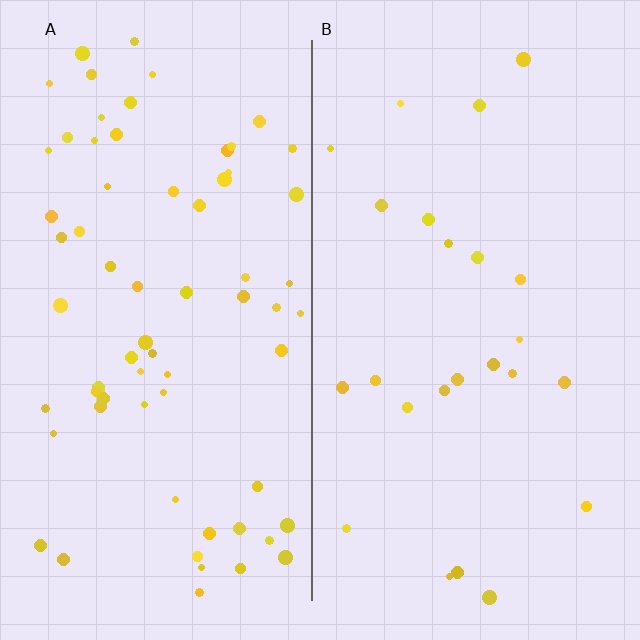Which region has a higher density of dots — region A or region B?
A (the left).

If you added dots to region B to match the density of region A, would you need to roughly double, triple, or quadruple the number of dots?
Approximately triple.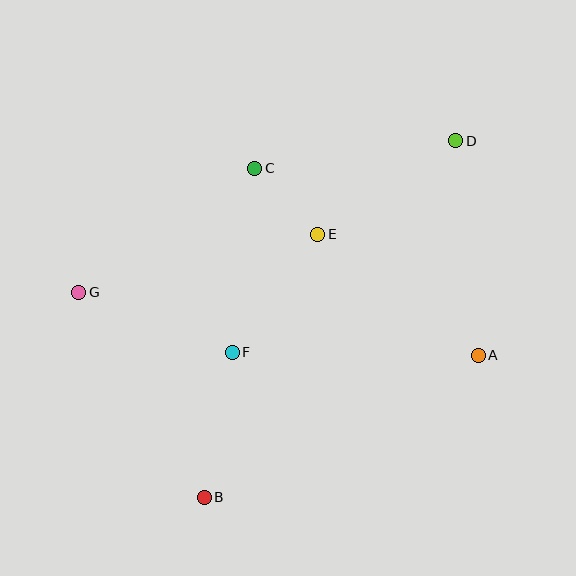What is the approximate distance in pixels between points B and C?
The distance between B and C is approximately 332 pixels.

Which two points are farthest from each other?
Points B and D are farthest from each other.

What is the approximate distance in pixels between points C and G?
The distance between C and G is approximately 215 pixels.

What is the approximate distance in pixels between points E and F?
The distance between E and F is approximately 146 pixels.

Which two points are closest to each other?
Points C and E are closest to each other.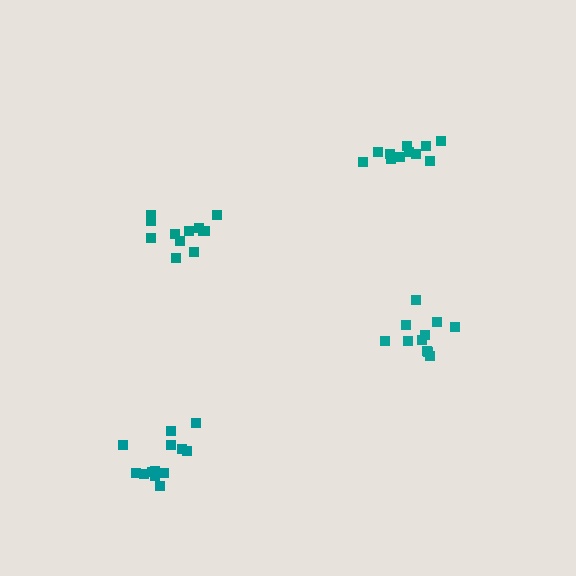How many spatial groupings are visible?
There are 4 spatial groupings.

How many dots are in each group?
Group 1: 11 dots, Group 2: 11 dots, Group 3: 12 dots, Group 4: 13 dots (47 total).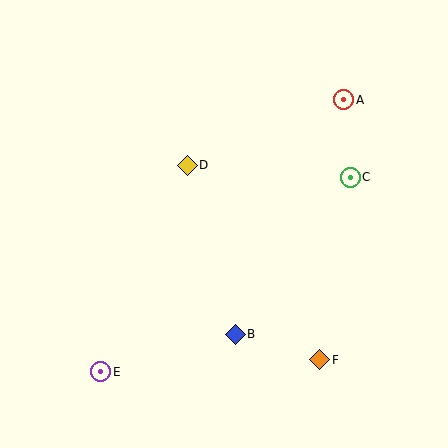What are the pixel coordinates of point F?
Point F is at (320, 360).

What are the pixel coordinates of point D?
Point D is at (187, 165).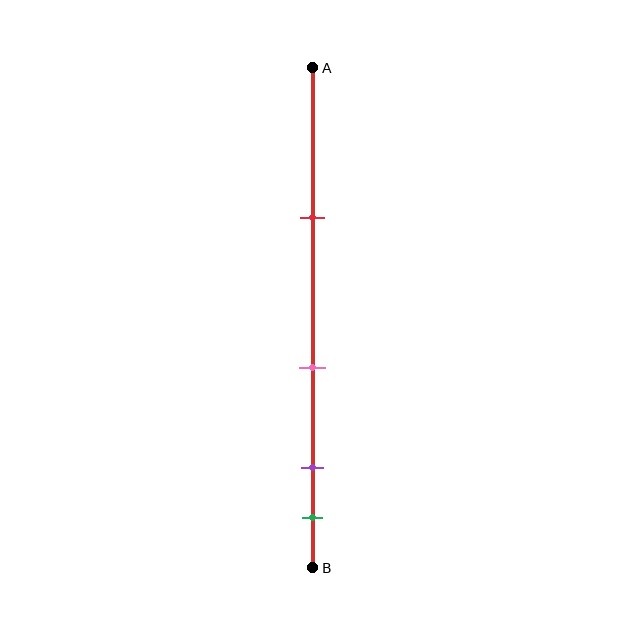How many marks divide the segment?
There are 4 marks dividing the segment.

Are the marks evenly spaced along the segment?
No, the marks are not evenly spaced.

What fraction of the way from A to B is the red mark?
The red mark is approximately 30% (0.3) of the way from A to B.